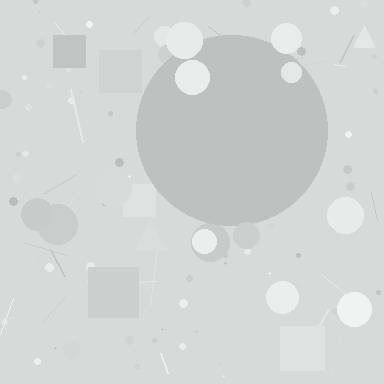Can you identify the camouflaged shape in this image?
The camouflaged shape is a circle.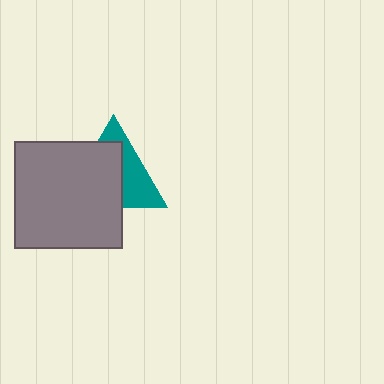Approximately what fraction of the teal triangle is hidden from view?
Roughly 59% of the teal triangle is hidden behind the gray square.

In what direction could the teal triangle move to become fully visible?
The teal triangle could move toward the upper-right. That would shift it out from behind the gray square entirely.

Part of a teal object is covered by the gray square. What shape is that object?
It is a triangle.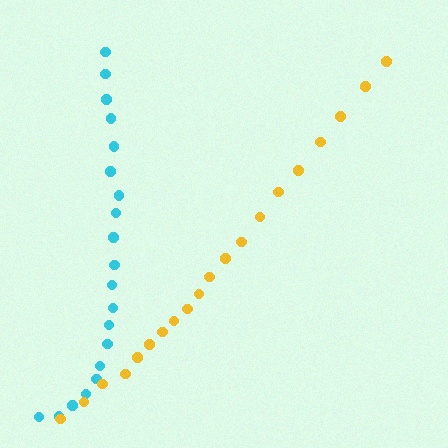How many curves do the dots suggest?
There are 2 distinct paths.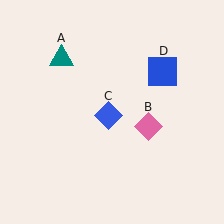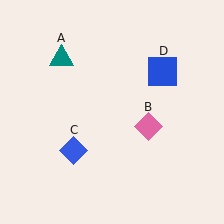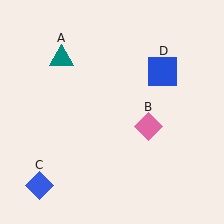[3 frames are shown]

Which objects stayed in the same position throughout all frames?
Teal triangle (object A) and pink diamond (object B) and blue square (object D) remained stationary.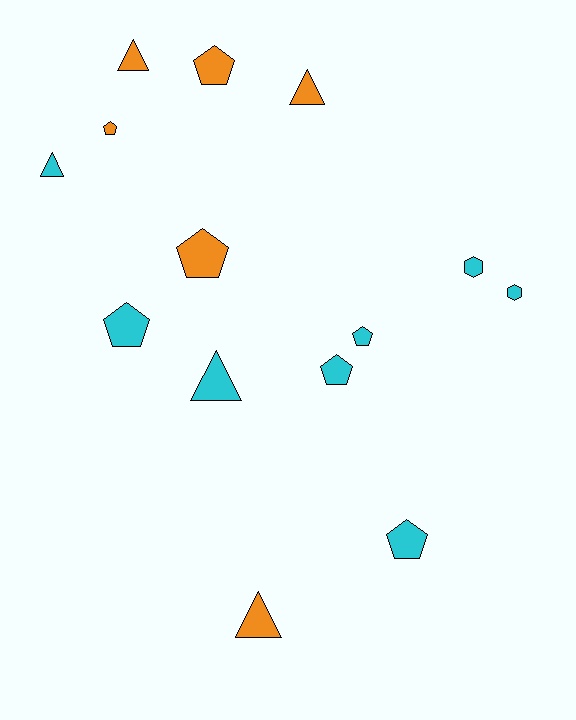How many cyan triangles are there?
There are 2 cyan triangles.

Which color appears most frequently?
Cyan, with 8 objects.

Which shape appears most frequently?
Pentagon, with 7 objects.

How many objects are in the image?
There are 14 objects.